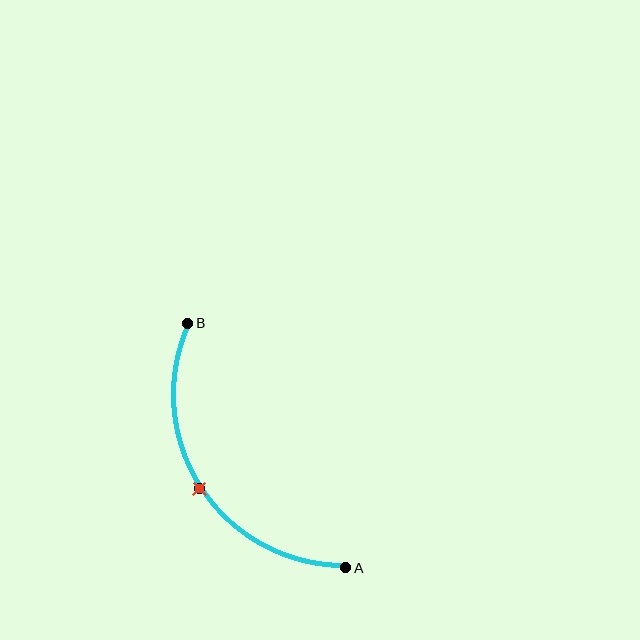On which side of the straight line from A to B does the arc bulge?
The arc bulges to the left of the straight line connecting A and B.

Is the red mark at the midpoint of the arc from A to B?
Yes. The red mark lies on the arc at equal arc-length from both A and B — it is the arc midpoint.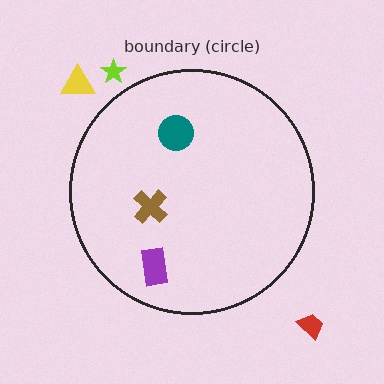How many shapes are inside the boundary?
3 inside, 3 outside.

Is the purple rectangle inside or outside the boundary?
Inside.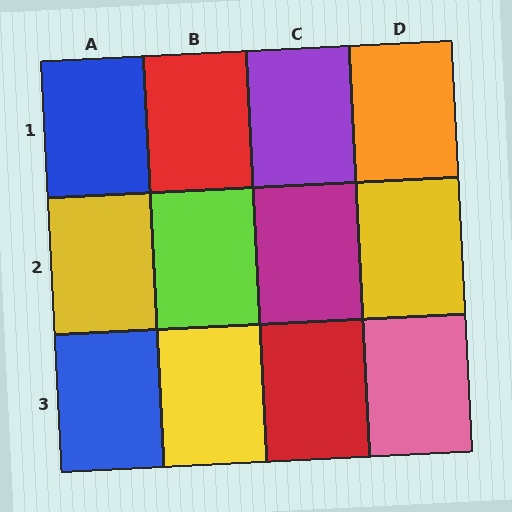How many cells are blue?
2 cells are blue.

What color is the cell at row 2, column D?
Yellow.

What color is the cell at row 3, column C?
Red.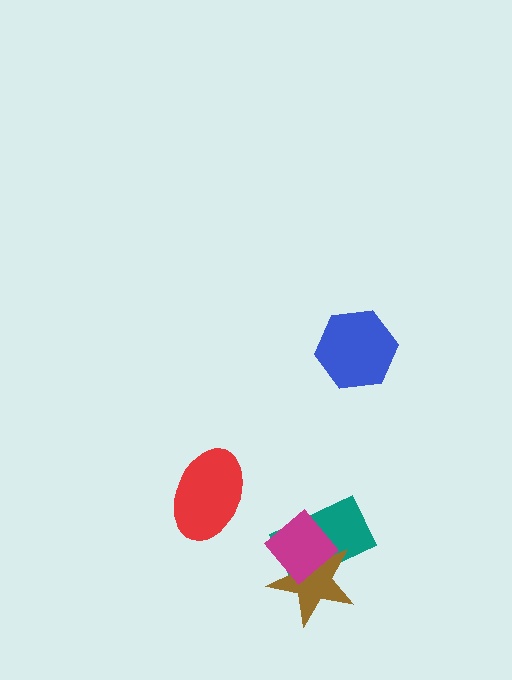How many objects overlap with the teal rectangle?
2 objects overlap with the teal rectangle.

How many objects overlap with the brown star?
2 objects overlap with the brown star.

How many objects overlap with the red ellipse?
0 objects overlap with the red ellipse.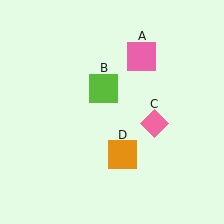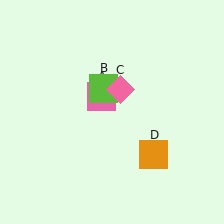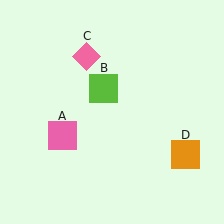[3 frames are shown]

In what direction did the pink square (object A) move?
The pink square (object A) moved down and to the left.